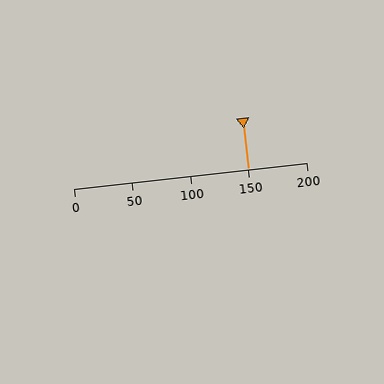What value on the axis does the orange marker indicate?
The marker indicates approximately 150.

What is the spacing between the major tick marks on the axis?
The major ticks are spaced 50 apart.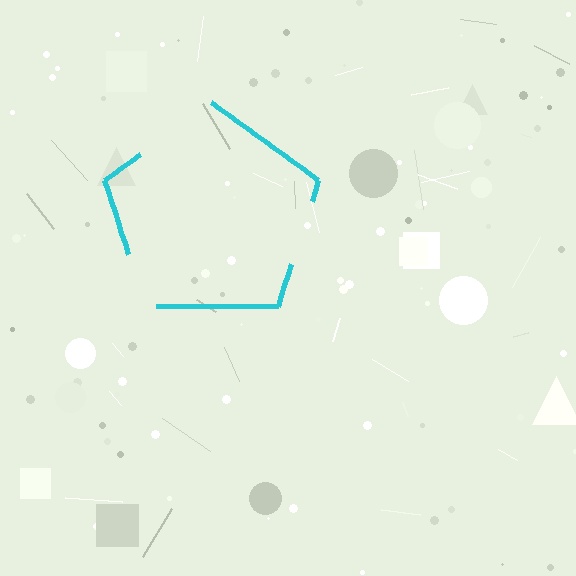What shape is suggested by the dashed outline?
The dashed outline suggests a pentagon.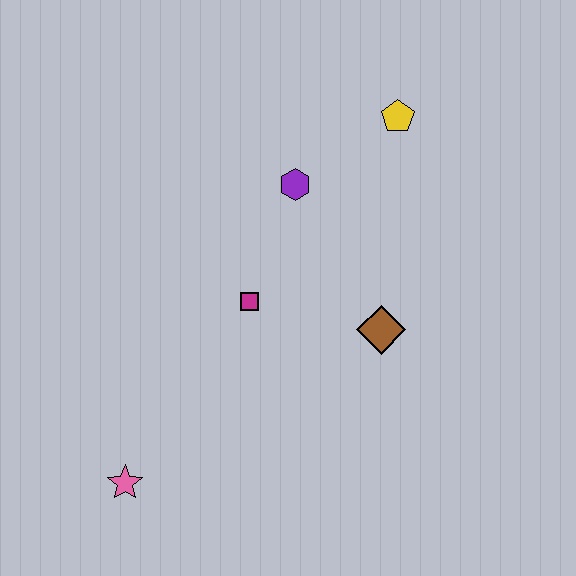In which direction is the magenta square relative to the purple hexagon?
The magenta square is below the purple hexagon.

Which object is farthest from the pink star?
The yellow pentagon is farthest from the pink star.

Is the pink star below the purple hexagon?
Yes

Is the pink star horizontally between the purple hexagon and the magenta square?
No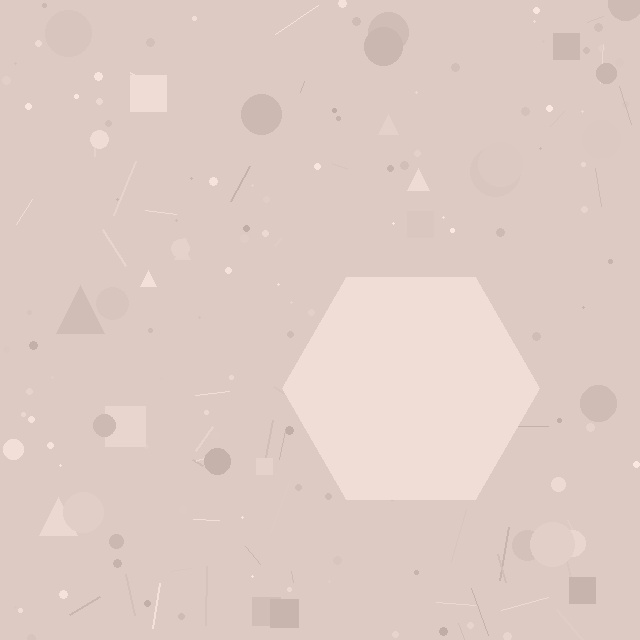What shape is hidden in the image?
A hexagon is hidden in the image.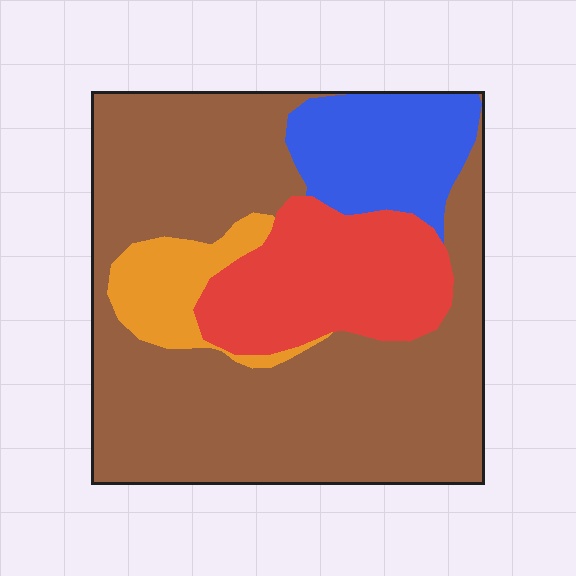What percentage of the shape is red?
Red takes up about one fifth (1/5) of the shape.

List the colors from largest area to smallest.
From largest to smallest: brown, red, blue, orange.